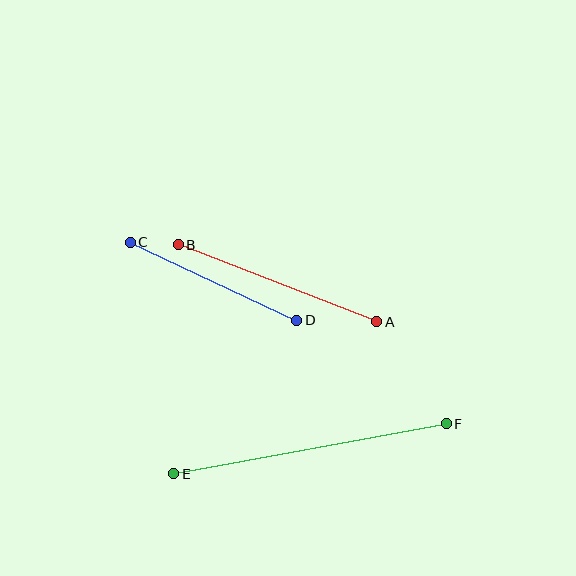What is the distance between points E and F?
The distance is approximately 277 pixels.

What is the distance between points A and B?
The distance is approximately 213 pixels.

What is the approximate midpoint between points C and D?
The midpoint is at approximately (214, 281) pixels.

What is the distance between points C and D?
The distance is approximately 184 pixels.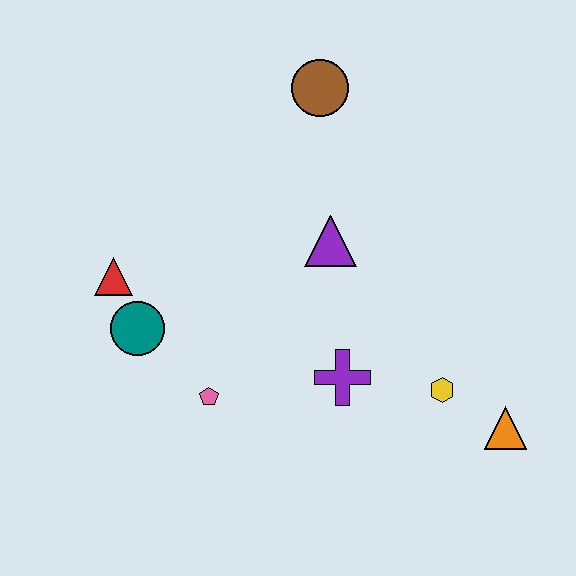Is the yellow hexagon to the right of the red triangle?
Yes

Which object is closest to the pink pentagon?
The teal circle is closest to the pink pentagon.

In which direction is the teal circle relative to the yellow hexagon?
The teal circle is to the left of the yellow hexagon.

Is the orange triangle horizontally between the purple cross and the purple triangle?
No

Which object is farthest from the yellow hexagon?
The red triangle is farthest from the yellow hexagon.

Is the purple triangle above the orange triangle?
Yes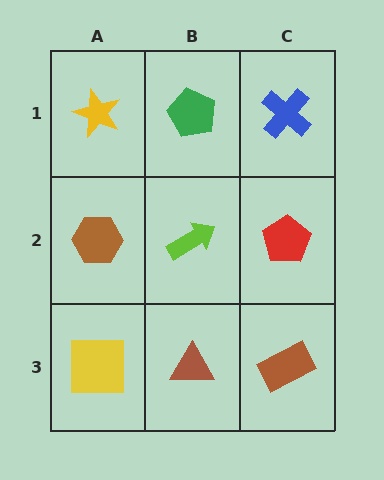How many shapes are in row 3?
3 shapes.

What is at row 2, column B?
A lime arrow.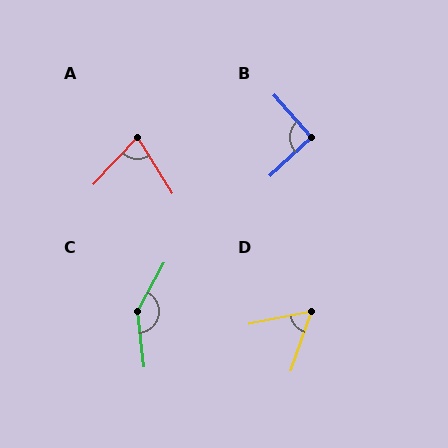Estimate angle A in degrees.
Approximately 75 degrees.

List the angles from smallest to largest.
D (59°), A (75°), B (92°), C (145°).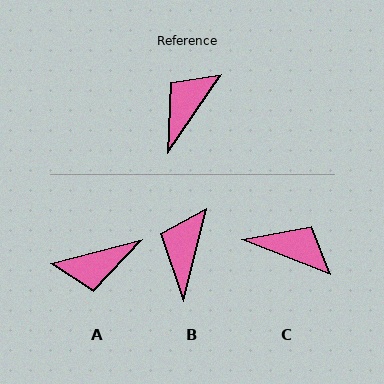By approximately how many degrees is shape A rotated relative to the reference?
Approximately 139 degrees counter-clockwise.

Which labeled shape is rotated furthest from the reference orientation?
A, about 139 degrees away.